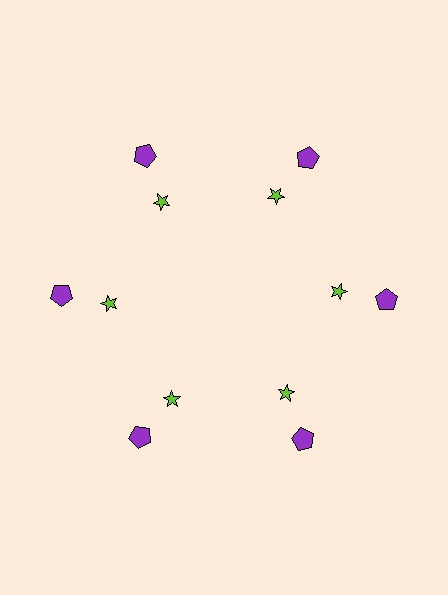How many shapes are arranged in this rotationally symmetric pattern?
There are 12 shapes, arranged in 6 groups of 2.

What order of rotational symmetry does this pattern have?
This pattern has 6-fold rotational symmetry.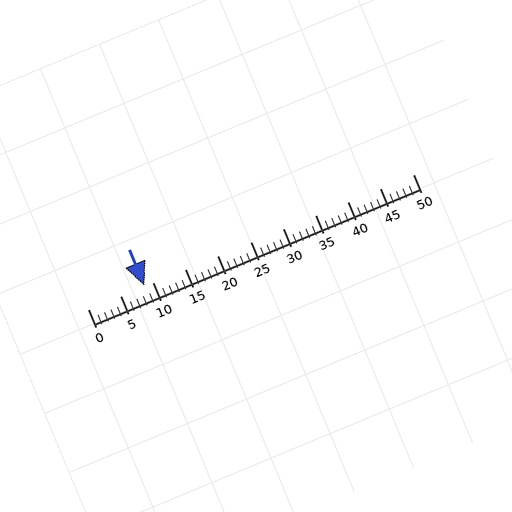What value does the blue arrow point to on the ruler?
The blue arrow points to approximately 9.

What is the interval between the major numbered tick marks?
The major tick marks are spaced 5 units apart.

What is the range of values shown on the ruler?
The ruler shows values from 0 to 50.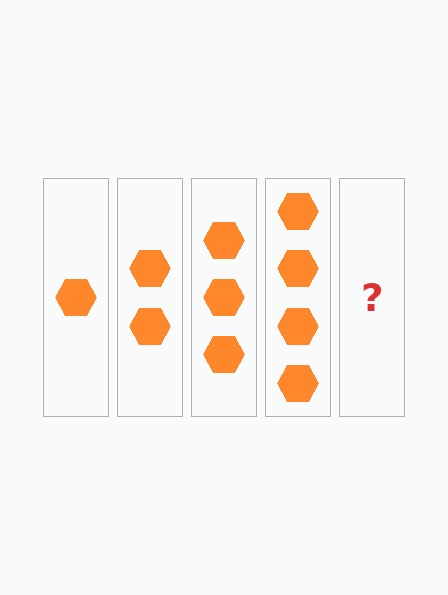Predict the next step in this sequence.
The next step is 5 hexagons.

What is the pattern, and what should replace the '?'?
The pattern is that each step adds one more hexagon. The '?' should be 5 hexagons.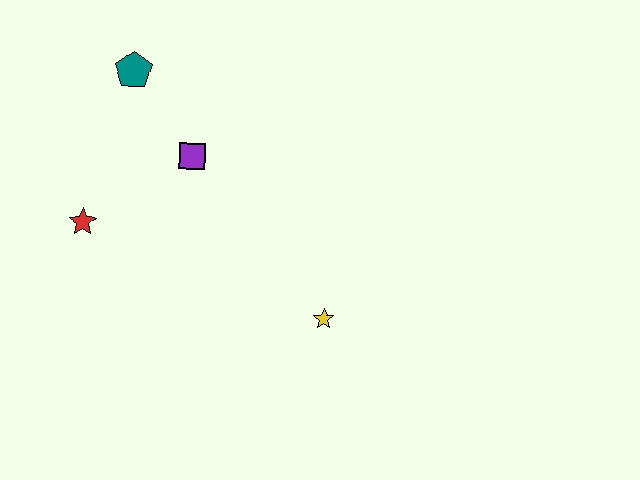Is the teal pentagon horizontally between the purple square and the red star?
Yes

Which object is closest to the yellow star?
The purple square is closest to the yellow star.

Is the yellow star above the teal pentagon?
No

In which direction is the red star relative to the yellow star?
The red star is to the left of the yellow star.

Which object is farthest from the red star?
The yellow star is farthest from the red star.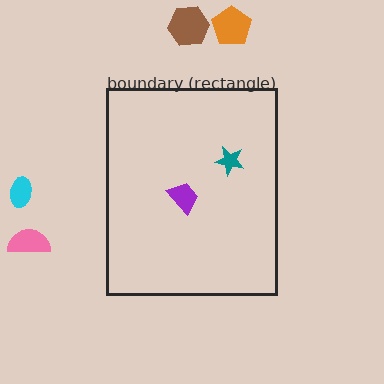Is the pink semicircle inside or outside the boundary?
Outside.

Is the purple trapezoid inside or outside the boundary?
Inside.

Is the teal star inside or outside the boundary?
Inside.